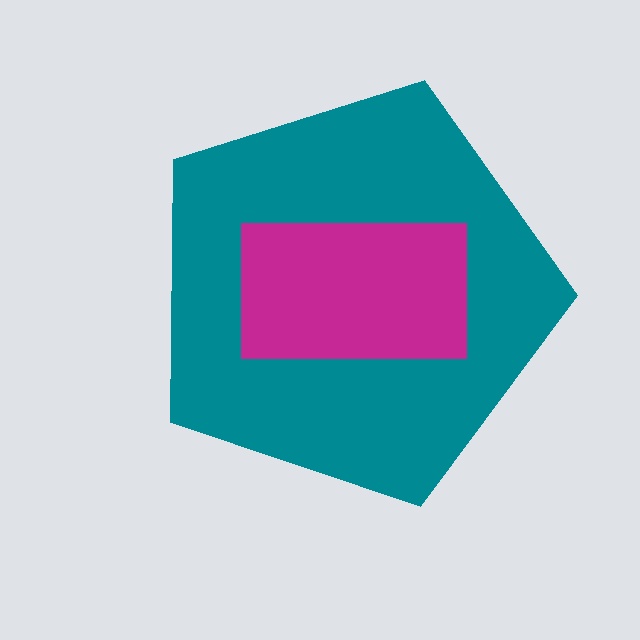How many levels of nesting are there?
2.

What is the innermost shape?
The magenta rectangle.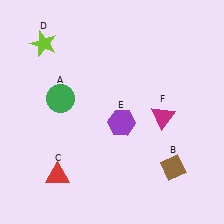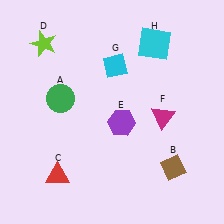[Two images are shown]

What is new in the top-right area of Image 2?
A cyan square (H) was added in the top-right area of Image 2.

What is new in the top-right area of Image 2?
A cyan diamond (G) was added in the top-right area of Image 2.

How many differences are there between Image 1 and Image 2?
There are 2 differences between the two images.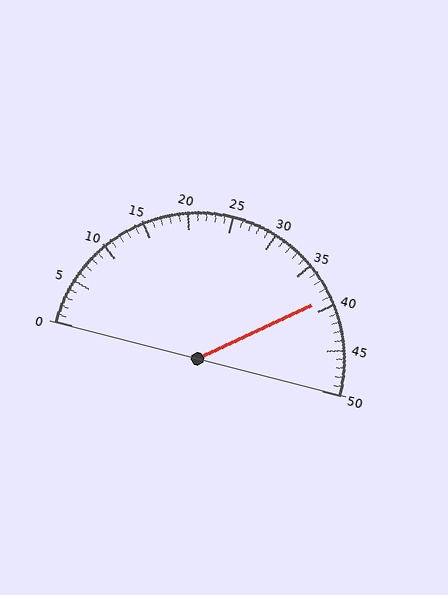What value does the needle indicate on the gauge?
The needle indicates approximately 39.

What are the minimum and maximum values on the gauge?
The gauge ranges from 0 to 50.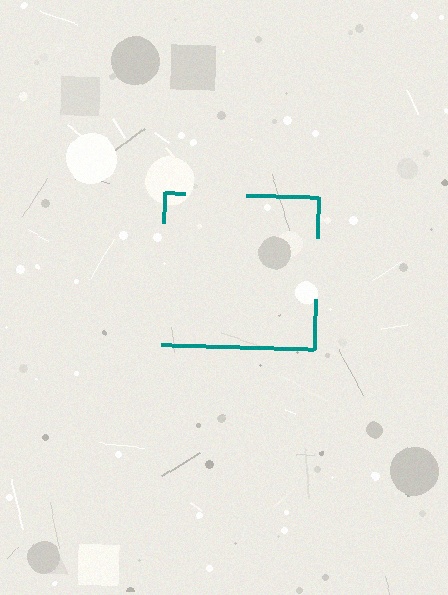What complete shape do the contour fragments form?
The contour fragments form a square.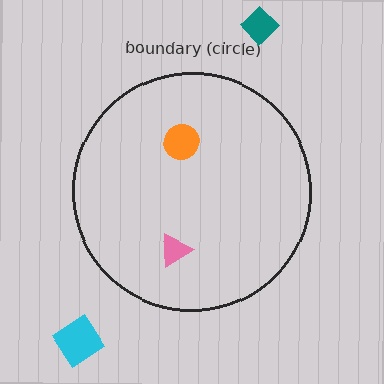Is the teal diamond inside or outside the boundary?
Outside.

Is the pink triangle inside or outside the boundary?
Inside.